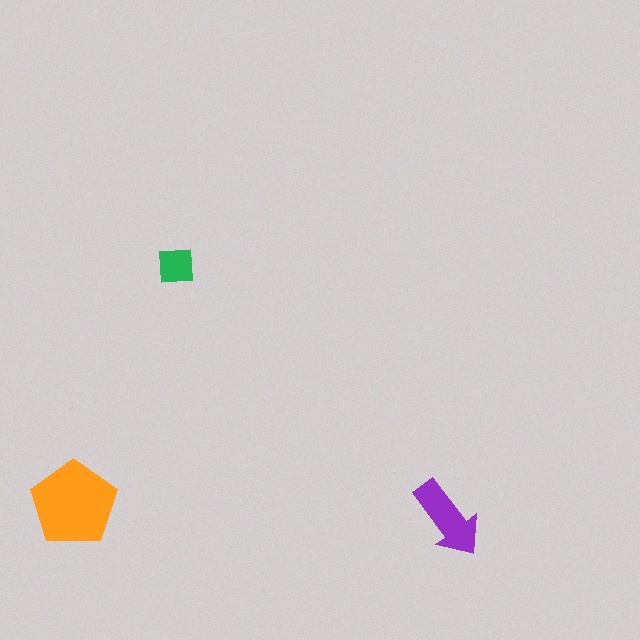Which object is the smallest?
The green square.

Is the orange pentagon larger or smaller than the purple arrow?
Larger.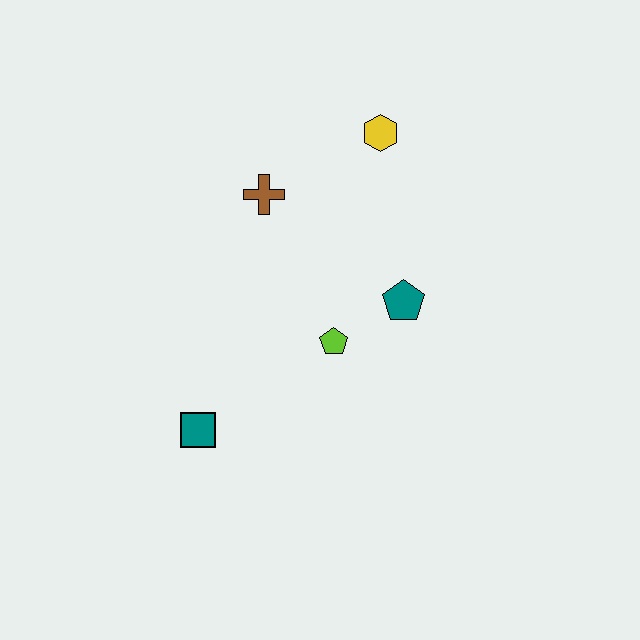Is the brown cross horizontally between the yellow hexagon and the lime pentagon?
No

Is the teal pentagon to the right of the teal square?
Yes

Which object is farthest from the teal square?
The yellow hexagon is farthest from the teal square.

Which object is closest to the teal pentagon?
The lime pentagon is closest to the teal pentagon.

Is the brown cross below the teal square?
No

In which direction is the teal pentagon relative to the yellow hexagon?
The teal pentagon is below the yellow hexagon.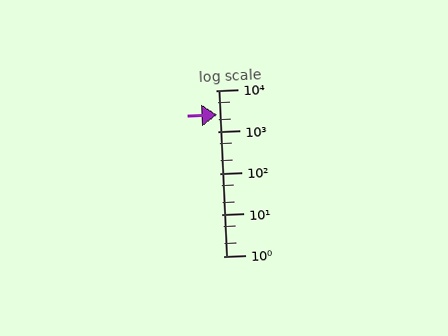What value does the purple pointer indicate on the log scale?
The pointer indicates approximately 2600.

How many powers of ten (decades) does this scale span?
The scale spans 4 decades, from 1 to 10000.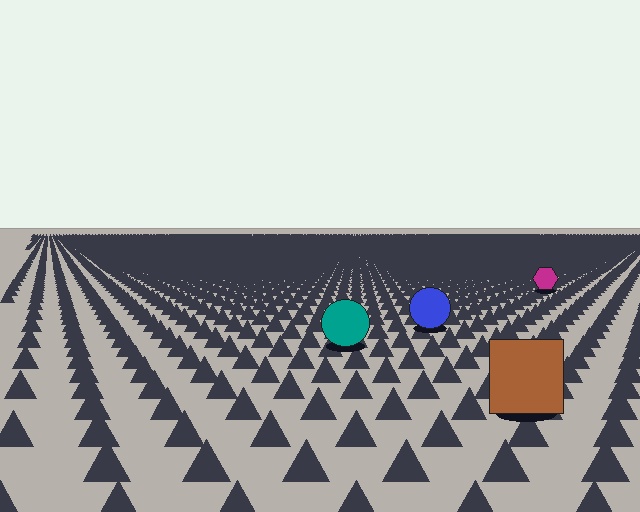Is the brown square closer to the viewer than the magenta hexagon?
Yes. The brown square is closer — you can tell from the texture gradient: the ground texture is coarser near it.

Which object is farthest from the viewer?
The magenta hexagon is farthest from the viewer. It appears smaller and the ground texture around it is denser.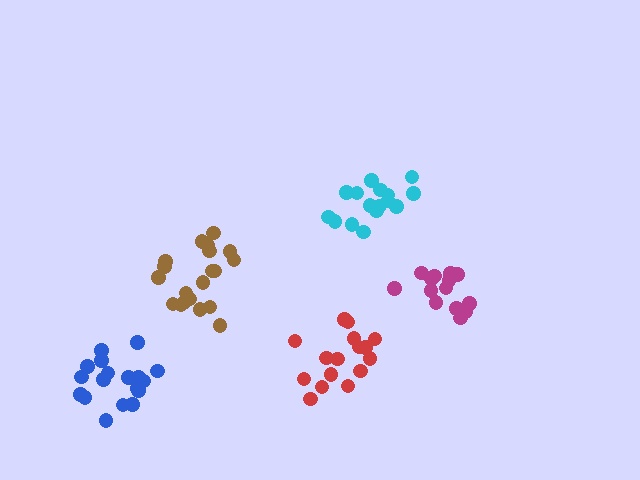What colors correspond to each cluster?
The clusters are colored: brown, cyan, magenta, red, blue.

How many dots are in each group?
Group 1: 20 dots, Group 2: 16 dots, Group 3: 15 dots, Group 4: 16 dots, Group 5: 19 dots (86 total).